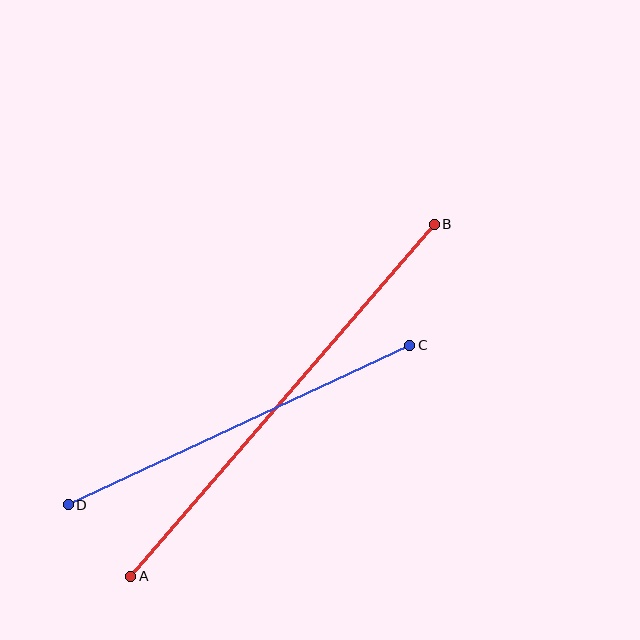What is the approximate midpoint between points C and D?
The midpoint is at approximately (239, 425) pixels.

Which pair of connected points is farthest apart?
Points A and B are farthest apart.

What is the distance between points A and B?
The distance is approximately 465 pixels.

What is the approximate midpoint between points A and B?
The midpoint is at approximately (283, 400) pixels.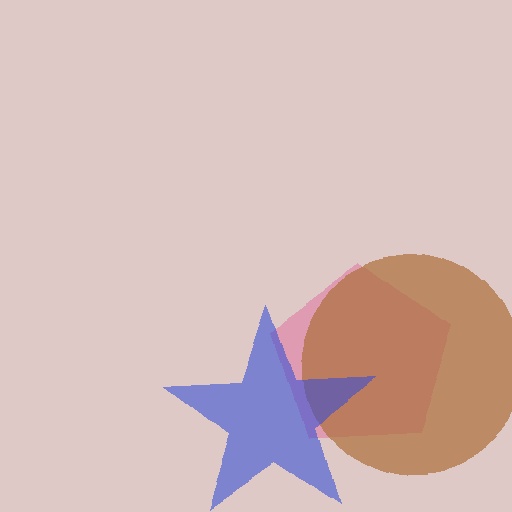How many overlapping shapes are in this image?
There are 3 overlapping shapes in the image.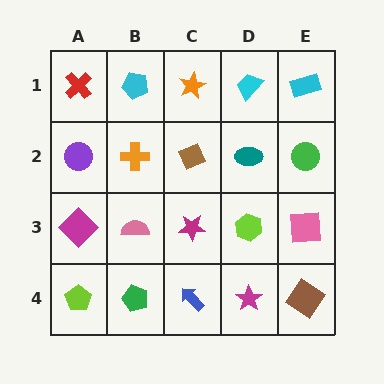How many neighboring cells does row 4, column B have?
3.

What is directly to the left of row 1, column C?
A cyan pentagon.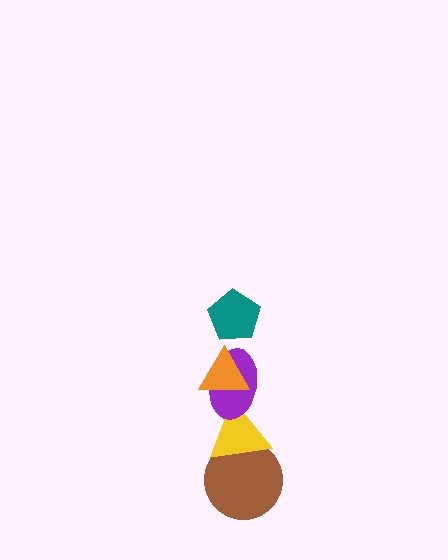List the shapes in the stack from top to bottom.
From top to bottom: the teal pentagon, the orange triangle, the purple ellipse, the yellow triangle, the brown circle.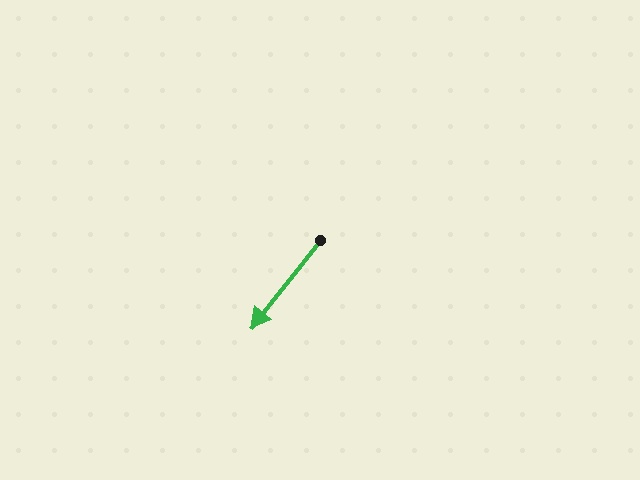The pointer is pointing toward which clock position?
Roughly 7 o'clock.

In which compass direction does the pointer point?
Southwest.